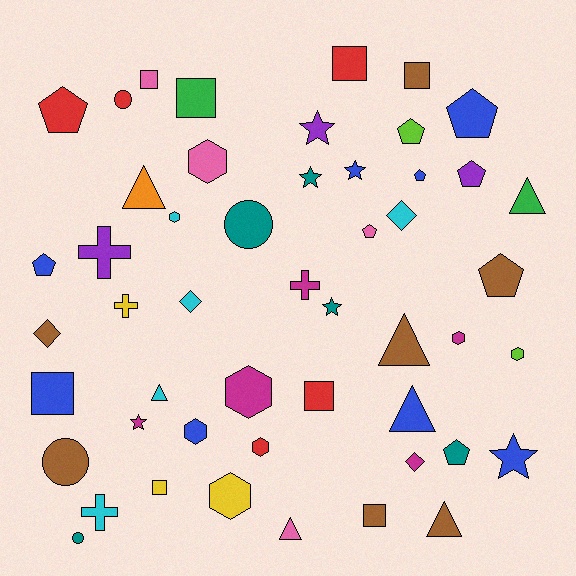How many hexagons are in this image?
There are 8 hexagons.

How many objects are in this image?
There are 50 objects.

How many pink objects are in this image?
There are 4 pink objects.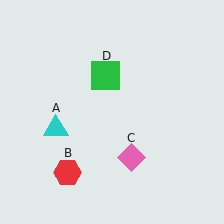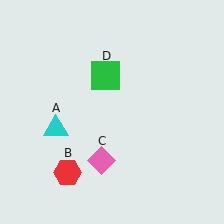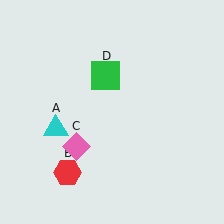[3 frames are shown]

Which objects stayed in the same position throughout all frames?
Cyan triangle (object A) and red hexagon (object B) and green square (object D) remained stationary.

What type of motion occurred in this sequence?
The pink diamond (object C) rotated clockwise around the center of the scene.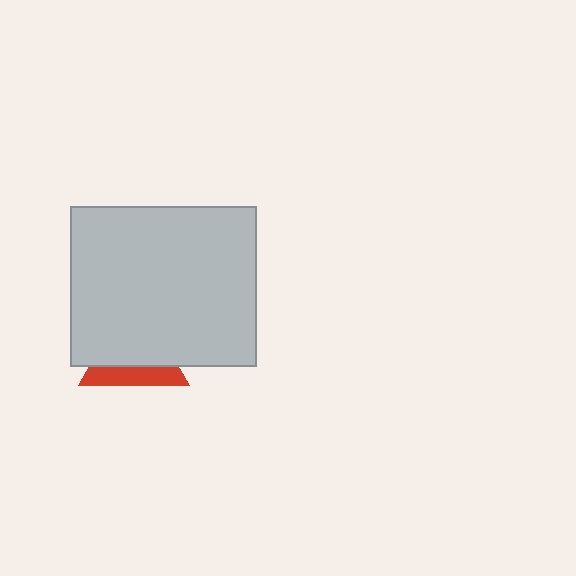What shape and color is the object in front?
The object in front is a light gray rectangle.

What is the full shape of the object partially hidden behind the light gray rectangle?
The partially hidden object is a red triangle.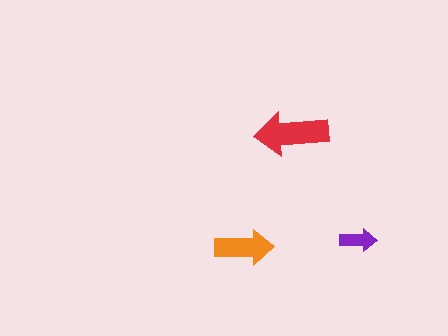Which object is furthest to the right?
The purple arrow is rightmost.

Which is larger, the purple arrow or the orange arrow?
The orange one.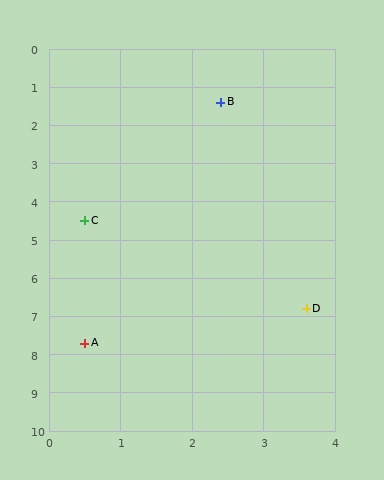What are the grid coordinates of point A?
Point A is at approximately (0.5, 7.7).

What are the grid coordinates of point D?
Point D is at approximately (3.6, 6.8).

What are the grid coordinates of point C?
Point C is at approximately (0.5, 4.5).